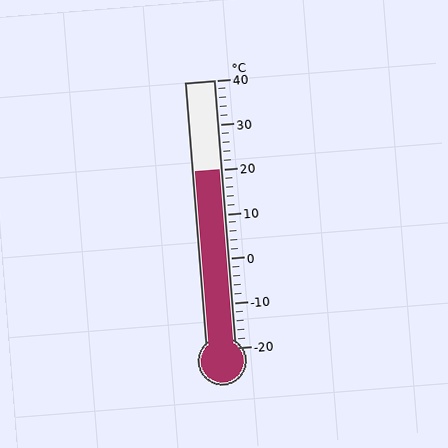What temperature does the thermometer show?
The thermometer shows approximately 20°C.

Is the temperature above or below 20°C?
The temperature is at 20°C.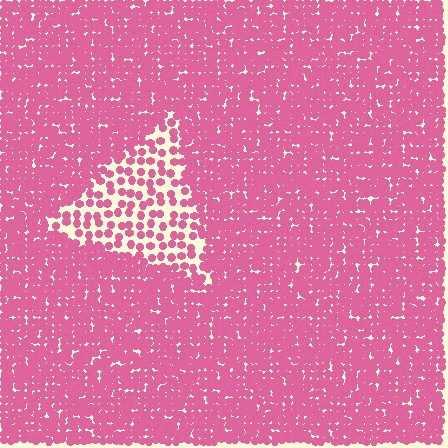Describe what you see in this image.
The image contains small pink elements arranged at two different densities. A triangle-shaped region is visible where the elements are less densely packed than the surrounding area.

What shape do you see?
I see a triangle.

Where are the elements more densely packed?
The elements are more densely packed outside the triangle boundary.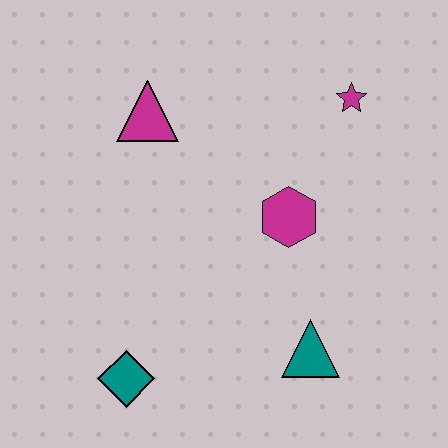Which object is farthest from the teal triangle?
The magenta triangle is farthest from the teal triangle.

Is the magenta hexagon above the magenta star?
No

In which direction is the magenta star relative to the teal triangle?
The magenta star is above the teal triangle.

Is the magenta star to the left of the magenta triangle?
No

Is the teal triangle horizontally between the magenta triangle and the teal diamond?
No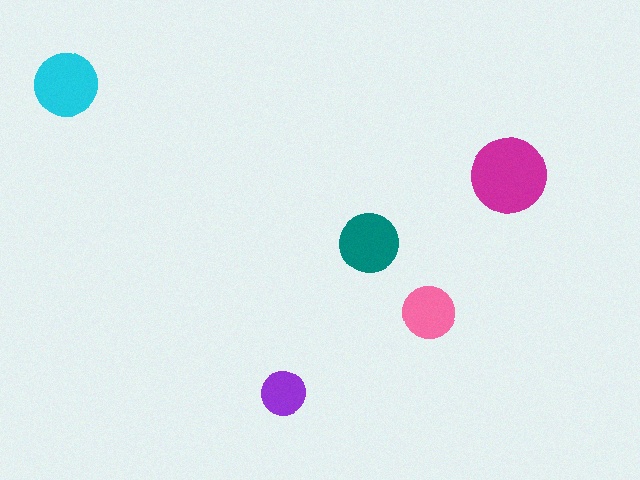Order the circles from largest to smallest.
the magenta one, the cyan one, the teal one, the pink one, the purple one.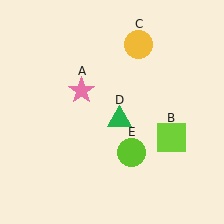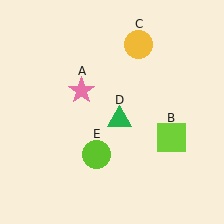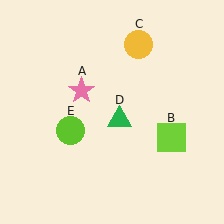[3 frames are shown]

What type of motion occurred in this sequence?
The lime circle (object E) rotated clockwise around the center of the scene.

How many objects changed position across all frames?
1 object changed position: lime circle (object E).